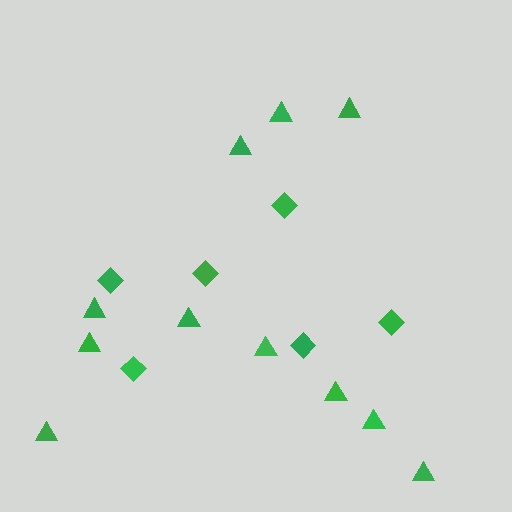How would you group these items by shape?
There are 2 groups: one group of triangles (11) and one group of diamonds (6).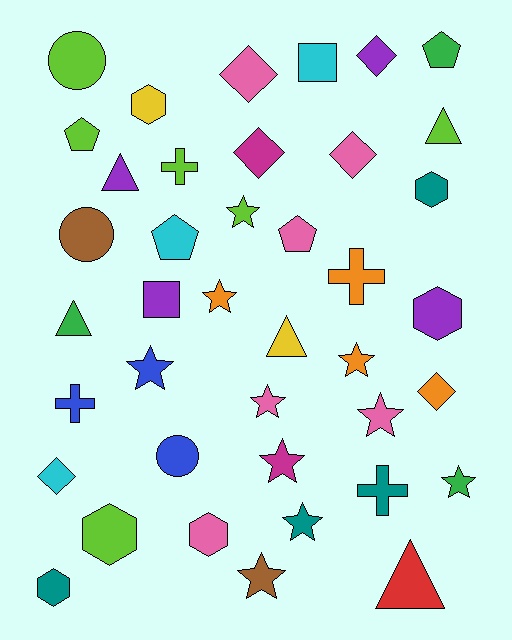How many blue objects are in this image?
There are 3 blue objects.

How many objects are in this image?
There are 40 objects.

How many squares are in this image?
There are 2 squares.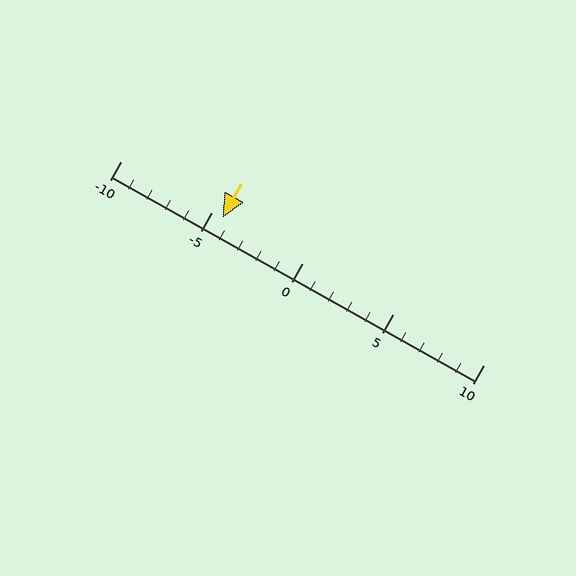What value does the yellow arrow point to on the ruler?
The yellow arrow points to approximately -4.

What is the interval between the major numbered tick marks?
The major tick marks are spaced 5 units apart.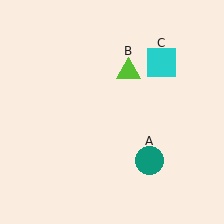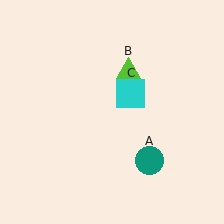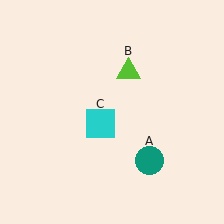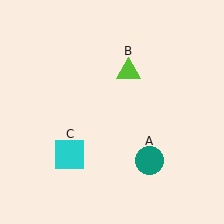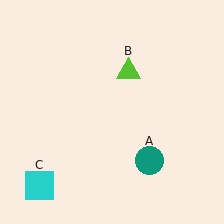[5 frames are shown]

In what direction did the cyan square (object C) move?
The cyan square (object C) moved down and to the left.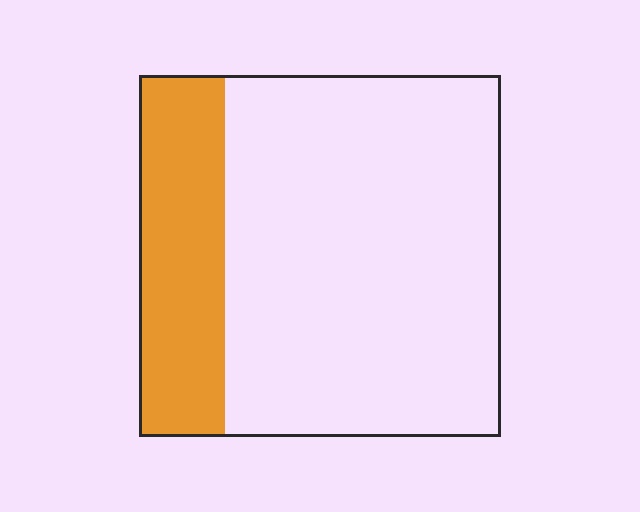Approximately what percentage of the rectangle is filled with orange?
Approximately 25%.